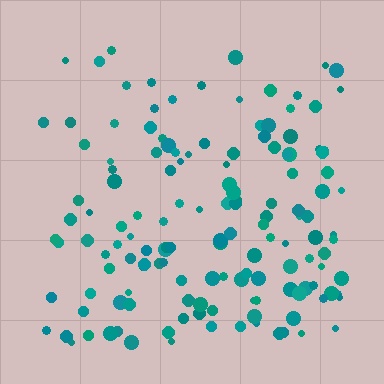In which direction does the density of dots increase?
From top to bottom, with the bottom side densest.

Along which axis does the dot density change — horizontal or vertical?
Vertical.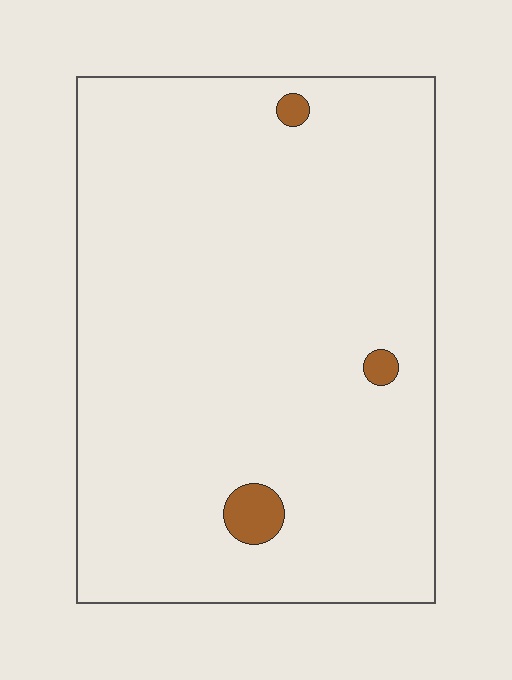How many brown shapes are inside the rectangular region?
3.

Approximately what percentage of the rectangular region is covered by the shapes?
Approximately 5%.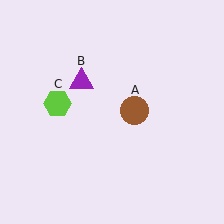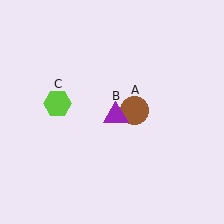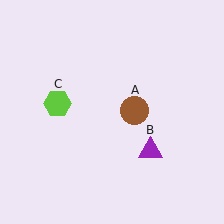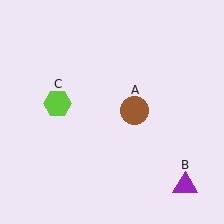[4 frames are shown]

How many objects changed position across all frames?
1 object changed position: purple triangle (object B).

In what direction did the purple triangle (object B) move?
The purple triangle (object B) moved down and to the right.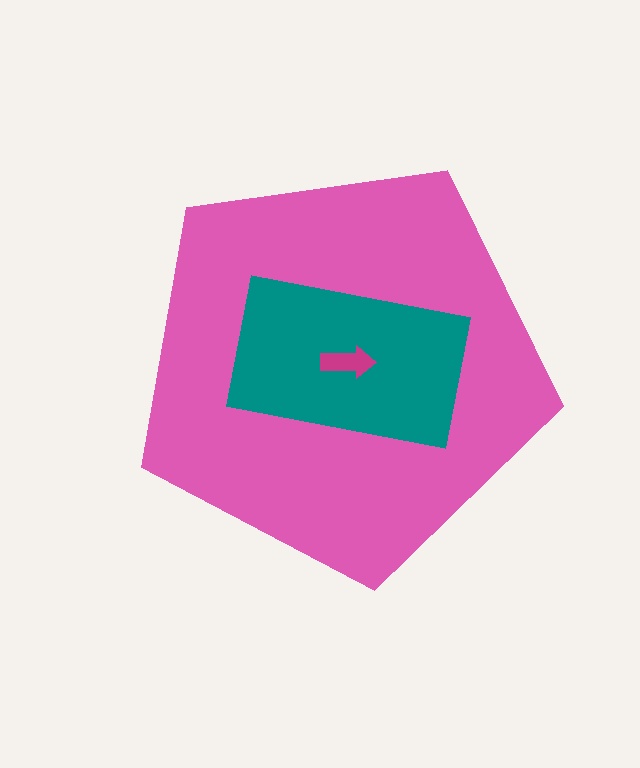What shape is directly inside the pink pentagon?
The teal rectangle.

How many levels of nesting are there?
3.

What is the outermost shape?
The pink pentagon.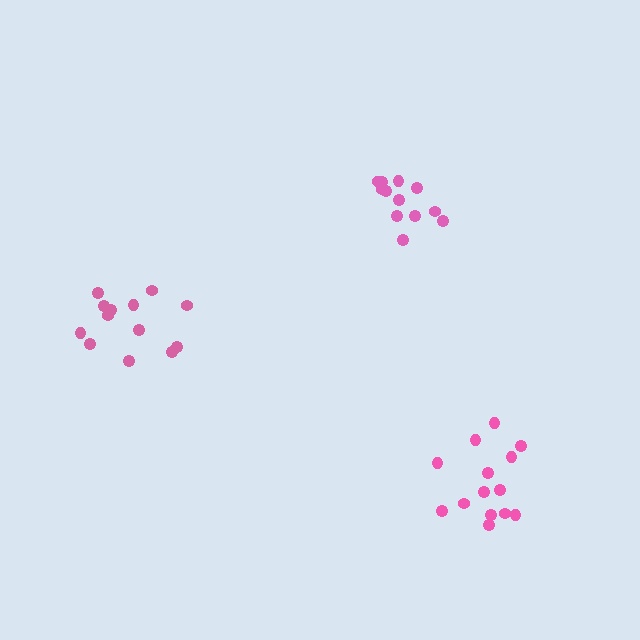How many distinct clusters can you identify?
There are 3 distinct clusters.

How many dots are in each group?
Group 1: 12 dots, Group 2: 13 dots, Group 3: 14 dots (39 total).